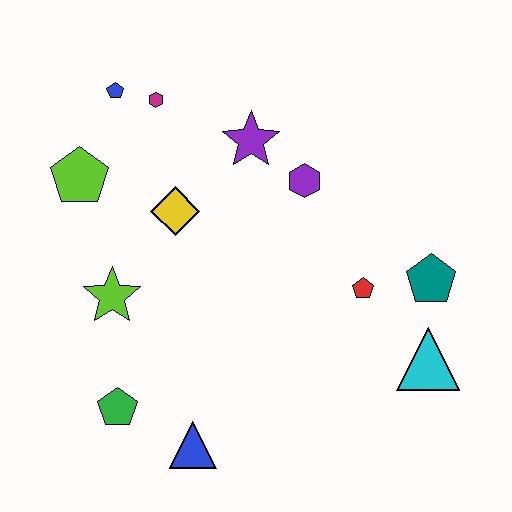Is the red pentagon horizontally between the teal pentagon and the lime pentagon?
Yes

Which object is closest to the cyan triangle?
The teal pentagon is closest to the cyan triangle.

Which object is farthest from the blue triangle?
The blue pentagon is farthest from the blue triangle.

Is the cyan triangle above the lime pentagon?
No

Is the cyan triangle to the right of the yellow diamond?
Yes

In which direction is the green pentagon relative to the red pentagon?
The green pentagon is to the left of the red pentagon.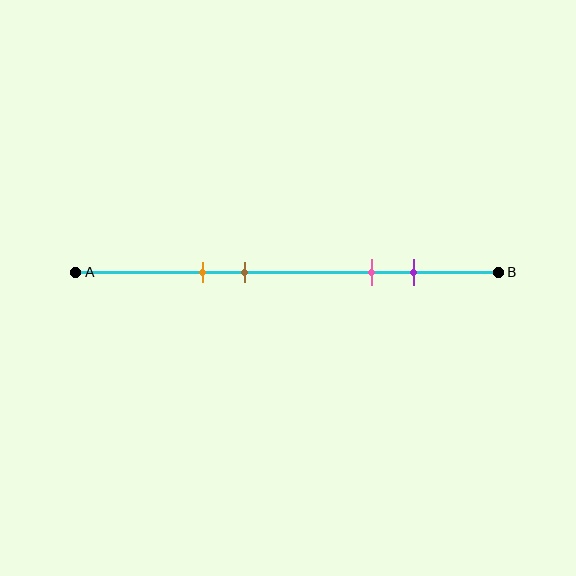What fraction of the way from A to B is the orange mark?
The orange mark is approximately 30% (0.3) of the way from A to B.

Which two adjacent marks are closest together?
The orange and brown marks are the closest adjacent pair.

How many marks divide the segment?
There are 4 marks dividing the segment.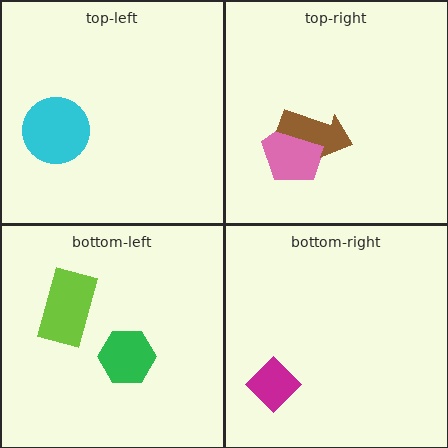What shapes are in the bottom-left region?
The green hexagon, the lime rectangle.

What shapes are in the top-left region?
The cyan circle.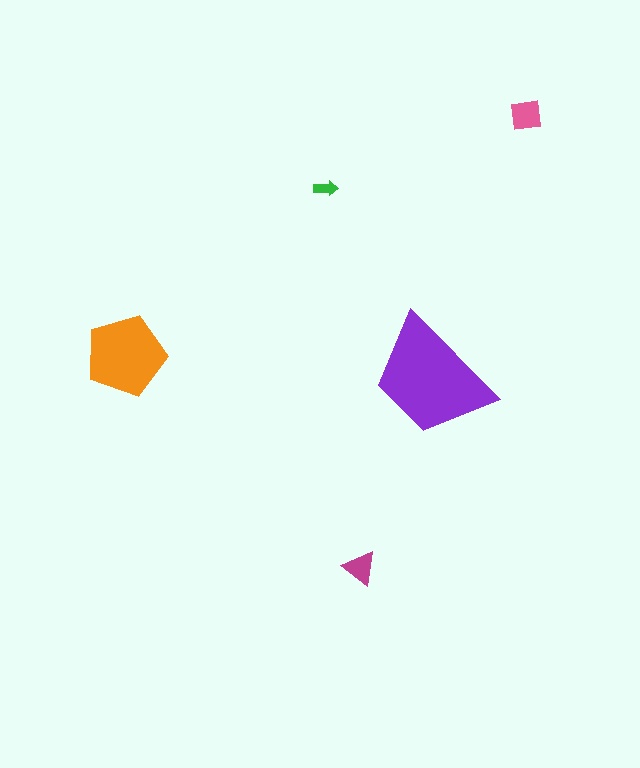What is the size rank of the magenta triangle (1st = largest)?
4th.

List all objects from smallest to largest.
The green arrow, the magenta triangle, the pink square, the orange pentagon, the purple trapezoid.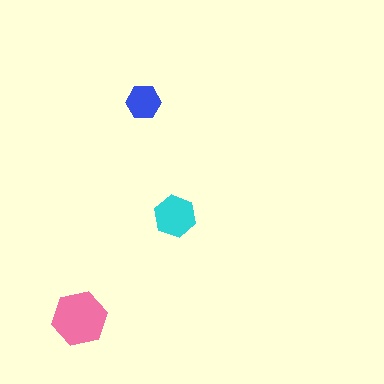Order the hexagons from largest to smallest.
the pink one, the cyan one, the blue one.